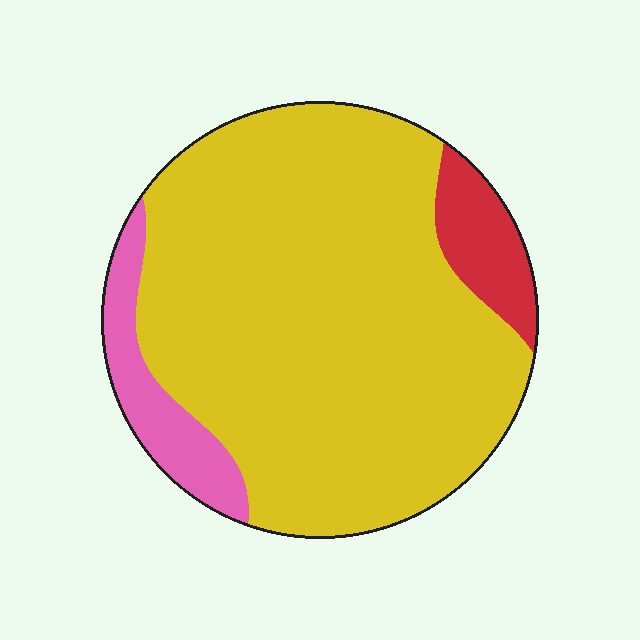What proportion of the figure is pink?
Pink covers about 10% of the figure.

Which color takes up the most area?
Yellow, at roughly 80%.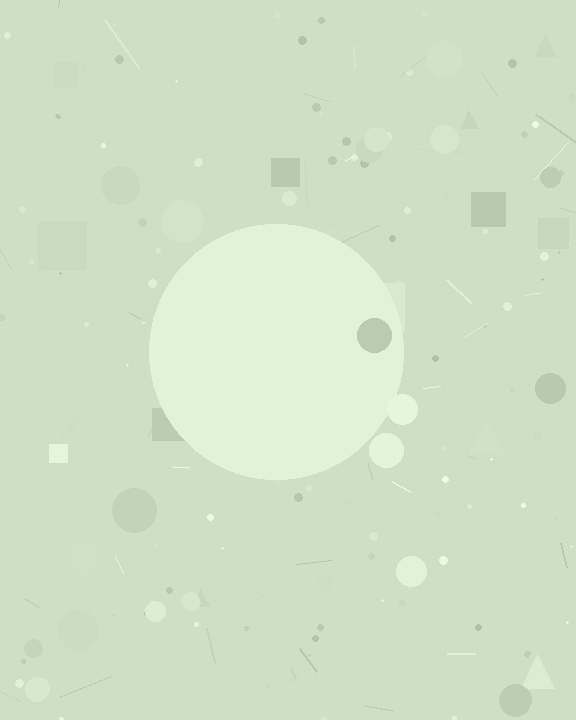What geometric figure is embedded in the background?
A circle is embedded in the background.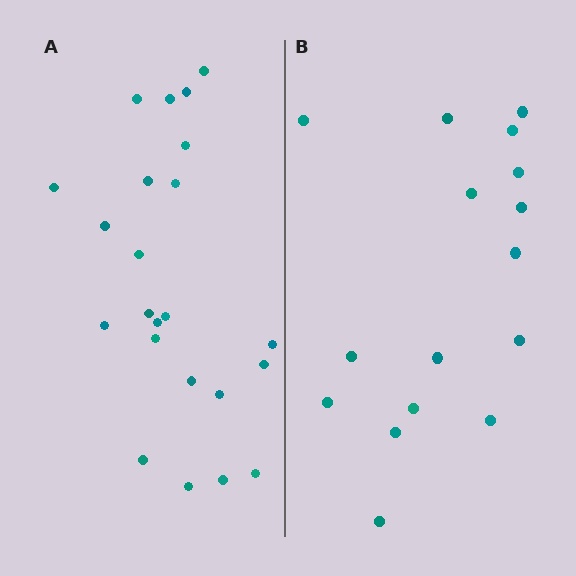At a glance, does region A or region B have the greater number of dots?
Region A (the left region) has more dots.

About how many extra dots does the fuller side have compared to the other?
Region A has roughly 8 or so more dots than region B.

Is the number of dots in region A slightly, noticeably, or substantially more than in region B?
Region A has noticeably more, but not dramatically so. The ratio is roughly 1.4 to 1.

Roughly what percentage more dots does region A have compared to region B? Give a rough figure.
About 45% more.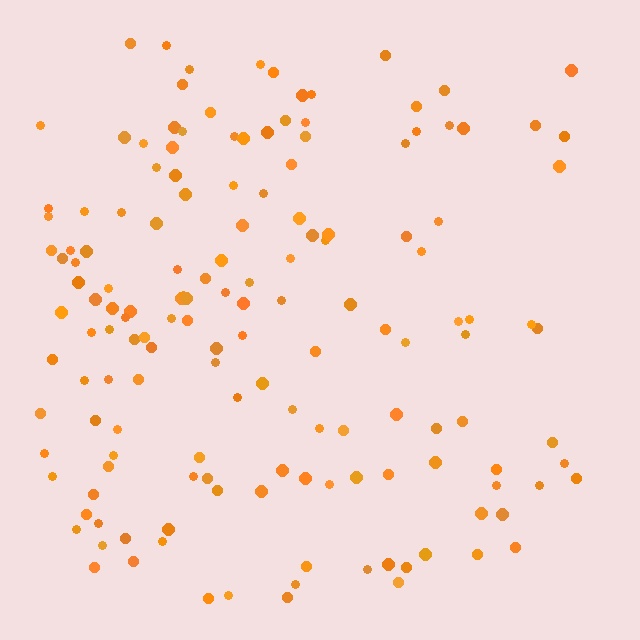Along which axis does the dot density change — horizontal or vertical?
Horizontal.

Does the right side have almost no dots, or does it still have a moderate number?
Still a moderate number, just noticeably fewer than the left.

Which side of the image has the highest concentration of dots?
The left.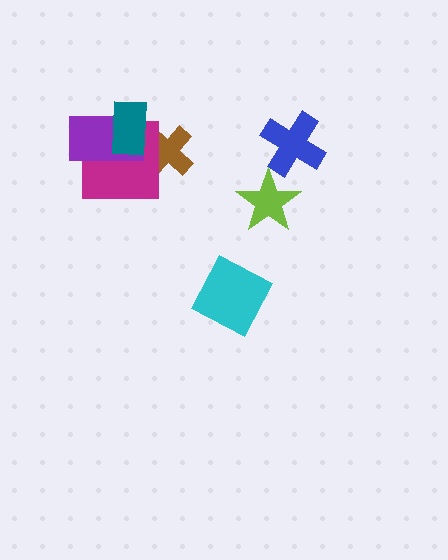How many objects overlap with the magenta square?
3 objects overlap with the magenta square.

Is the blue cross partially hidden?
No, no other shape covers it.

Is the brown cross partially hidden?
Yes, it is partially covered by another shape.